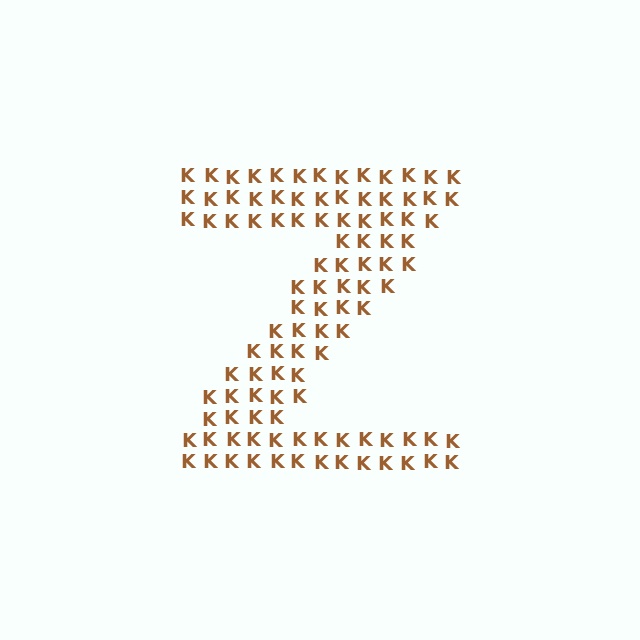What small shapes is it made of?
It is made of small letter K's.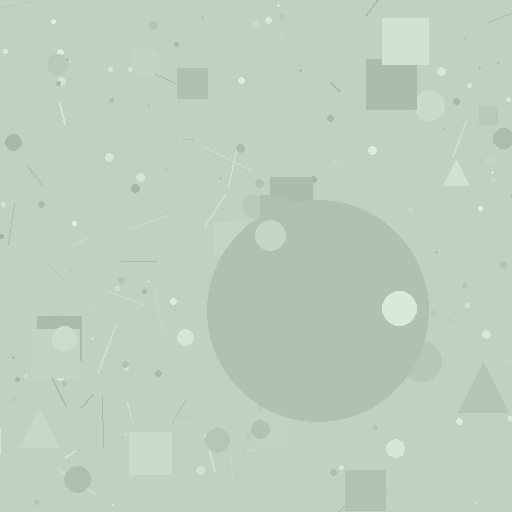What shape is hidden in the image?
A circle is hidden in the image.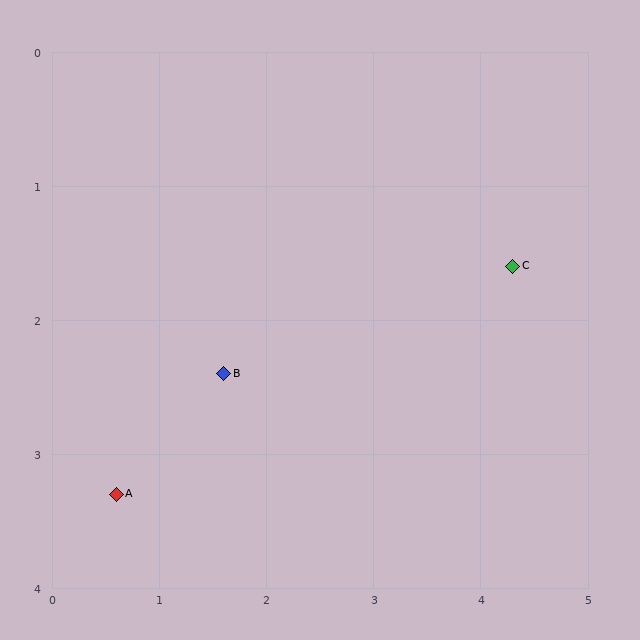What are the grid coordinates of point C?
Point C is at approximately (4.3, 1.6).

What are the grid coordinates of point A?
Point A is at approximately (0.6, 3.3).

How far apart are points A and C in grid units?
Points A and C are about 4.1 grid units apart.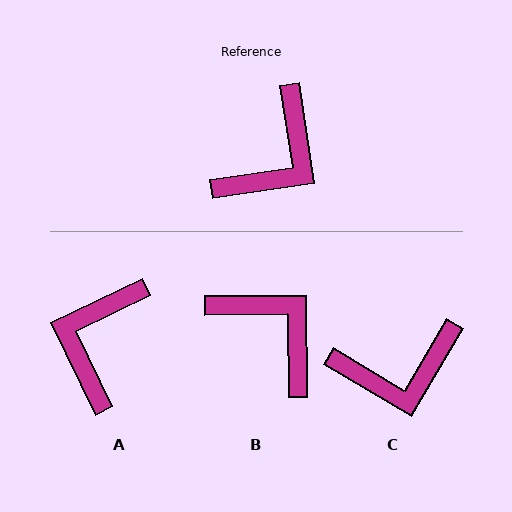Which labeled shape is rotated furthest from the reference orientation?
A, about 162 degrees away.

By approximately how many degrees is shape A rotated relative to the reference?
Approximately 162 degrees clockwise.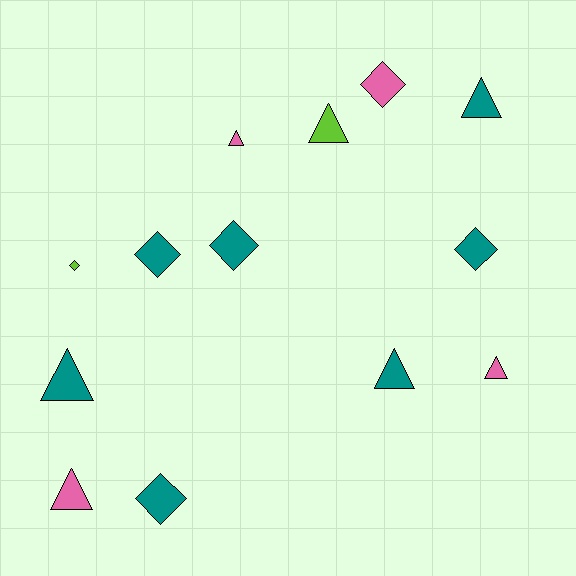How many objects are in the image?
There are 13 objects.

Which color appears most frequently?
Teal, with 7 objects.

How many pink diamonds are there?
There is 1 pink diamond.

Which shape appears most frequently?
Triangle, with 7 objects.